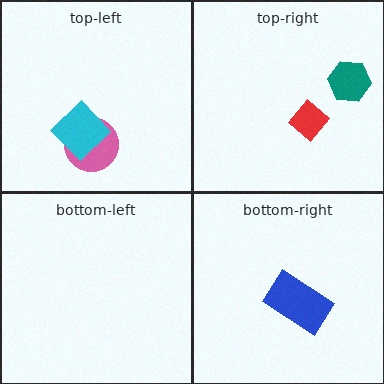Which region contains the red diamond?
The top-right region.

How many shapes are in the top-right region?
2.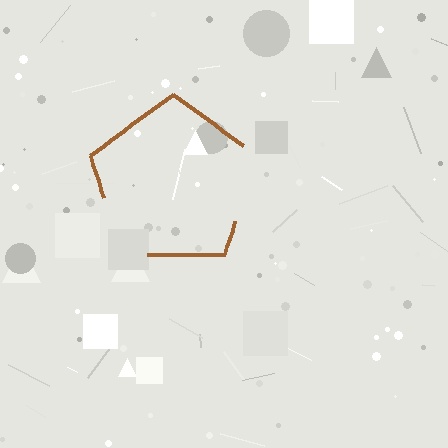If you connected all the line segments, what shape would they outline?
They would outline a pentagon.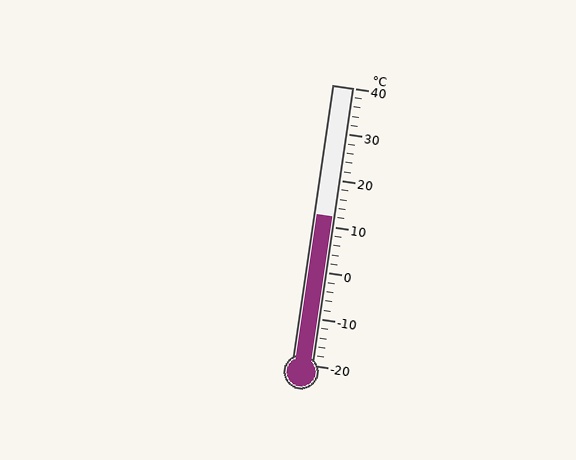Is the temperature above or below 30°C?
The temperature is below 30°C.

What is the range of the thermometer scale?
The thermometer scale ranges from -20°C to 40°C.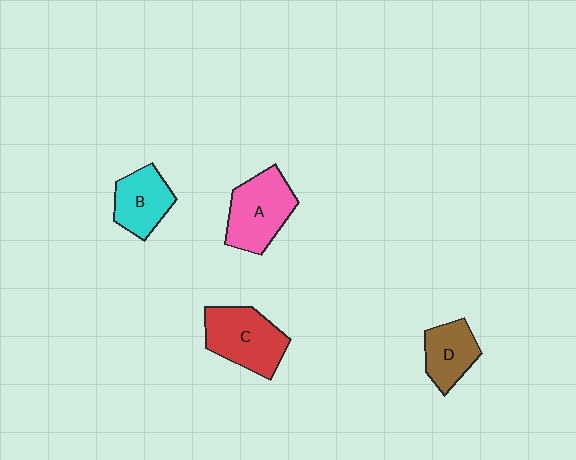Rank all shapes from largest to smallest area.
From largest to smallest: C (red), A (pink), B (cyan), D (brown).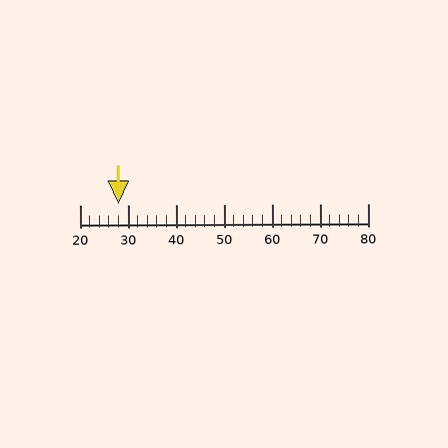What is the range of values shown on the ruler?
The ruler shows values from 20 to 80.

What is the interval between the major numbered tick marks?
The major tick marks are spaced 10 units apart.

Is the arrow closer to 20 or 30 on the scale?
The arrow is closer to 30.